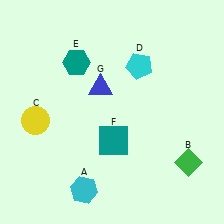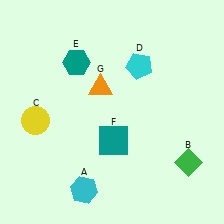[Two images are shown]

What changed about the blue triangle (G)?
In Image 1, G is blue. In Image 2, it changed to orange.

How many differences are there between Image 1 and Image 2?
There is 1 difference between the two images.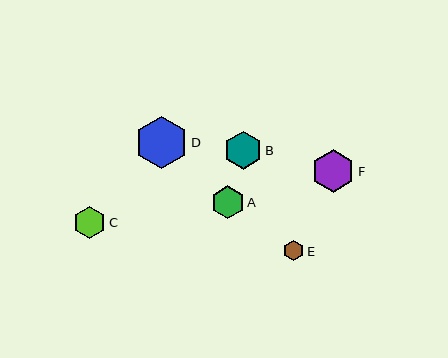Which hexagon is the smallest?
Hexagon E is the smallest with a size of approximately 20 pixels.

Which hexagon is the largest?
Hexagon D is the largest with a size of approximately 52 pixels.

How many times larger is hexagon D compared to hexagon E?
Hexagon D is approximately 2.6 times the size of hexagon E.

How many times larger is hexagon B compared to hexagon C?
Hexagon B is approximately 1.2 times the size of hexagon C.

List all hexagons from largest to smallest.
From largest to smallest: D, F, B, A, C, E.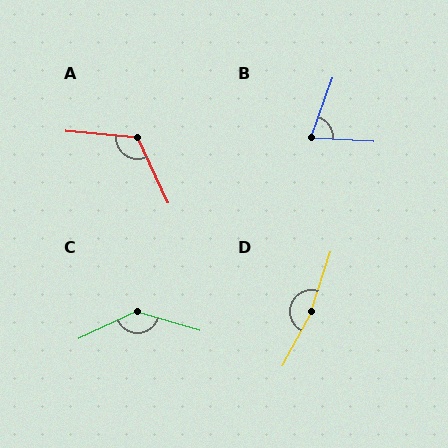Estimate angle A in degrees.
Approximately 120 degrees.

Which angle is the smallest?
B, at approximately 74 degrees.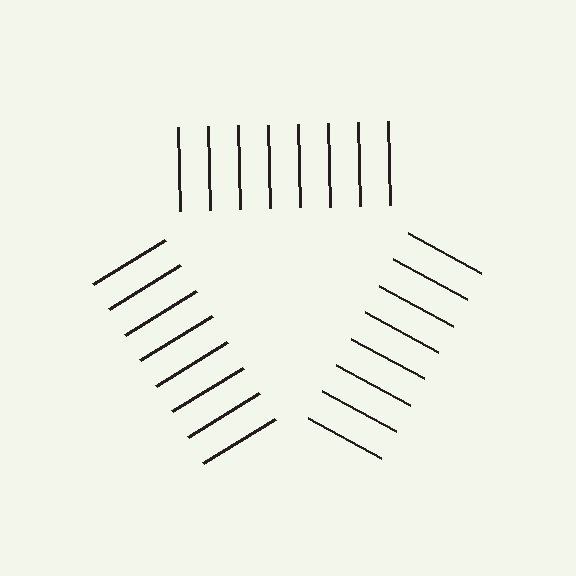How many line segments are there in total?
24 — 8 along each of the 3 edges.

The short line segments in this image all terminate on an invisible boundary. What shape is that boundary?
An illusory triangle — the line segments terminate on its edges but no continuous stroke is drawn.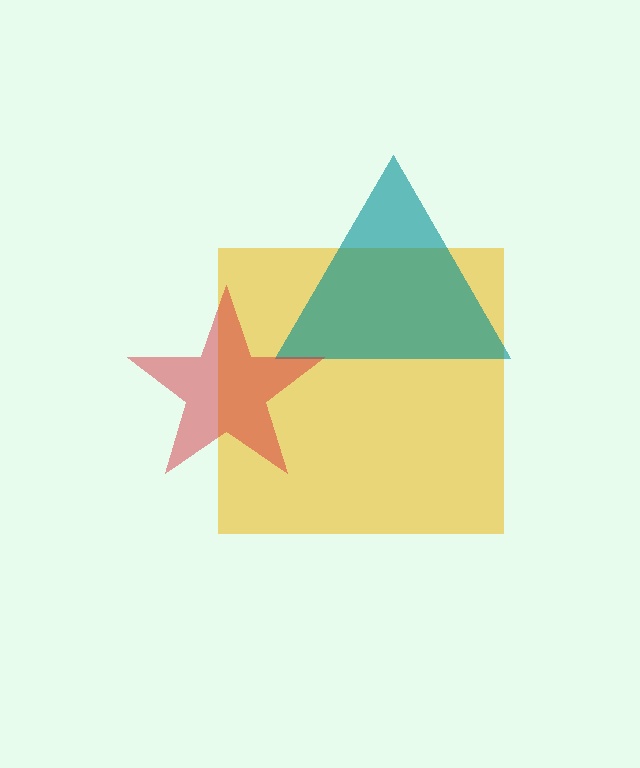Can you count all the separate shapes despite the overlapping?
Yes, there are 3 separate shapes.